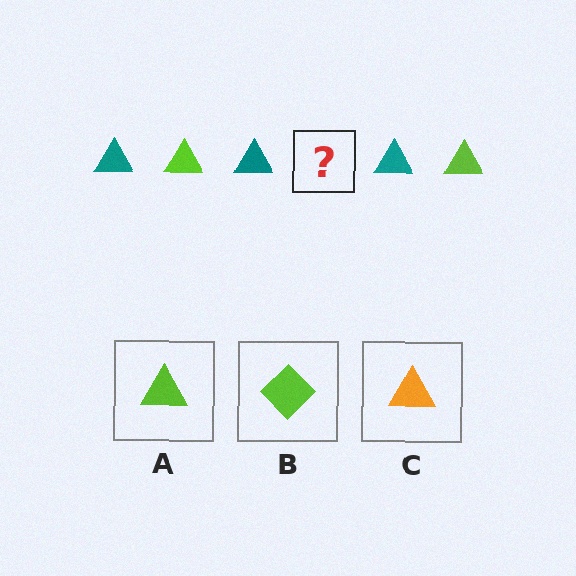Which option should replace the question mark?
Option A.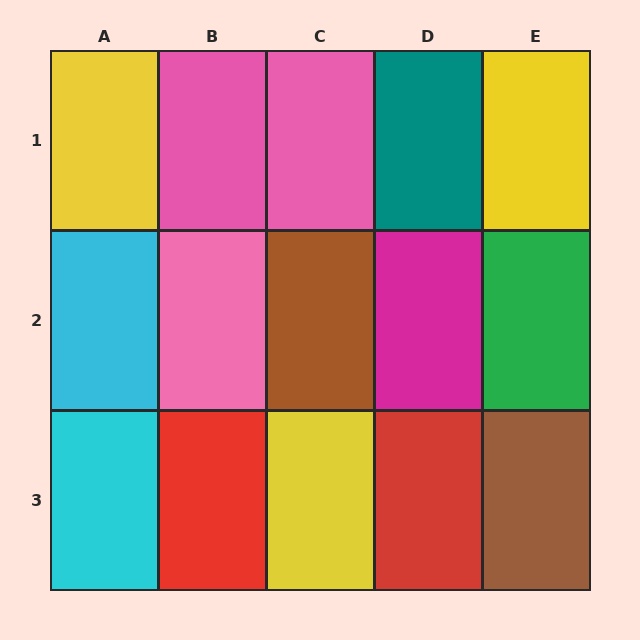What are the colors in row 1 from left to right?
Yellow, pink, pink, teal, yellow.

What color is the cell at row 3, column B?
Red.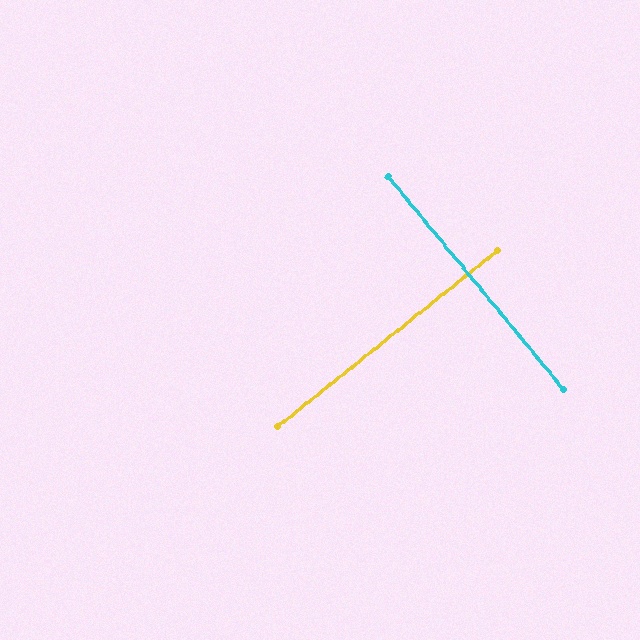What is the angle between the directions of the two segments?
Approximately 89 degrees.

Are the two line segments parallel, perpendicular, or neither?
Perpendicular — they meet at approximately 89°.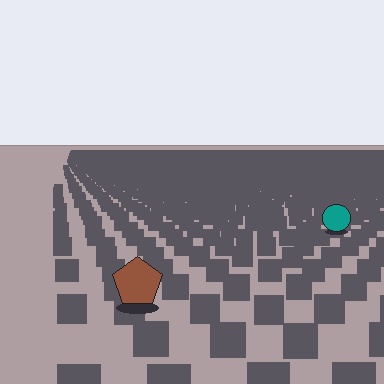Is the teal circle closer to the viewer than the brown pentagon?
No. The brown pentagon is closer — you can tell from the texture gradient: the ground texture is coarser near it.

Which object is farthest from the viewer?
The teal circle is farthest from the viewer. It appears smaller and the ground texture around it is denser.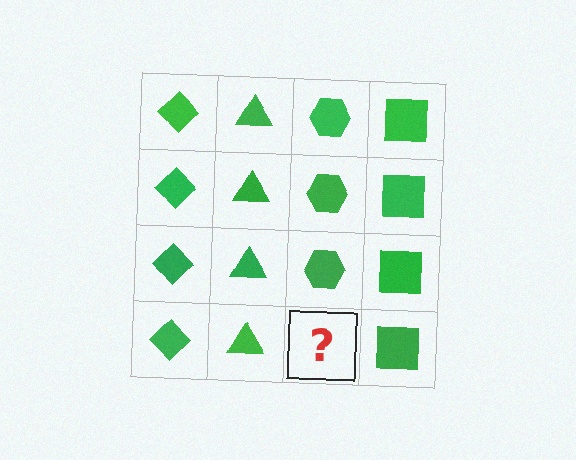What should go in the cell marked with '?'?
The missing cell should contain a green hexagon.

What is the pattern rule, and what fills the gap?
The rule is that each column has a consistent shape. The gap should be filled with a green hexagon.